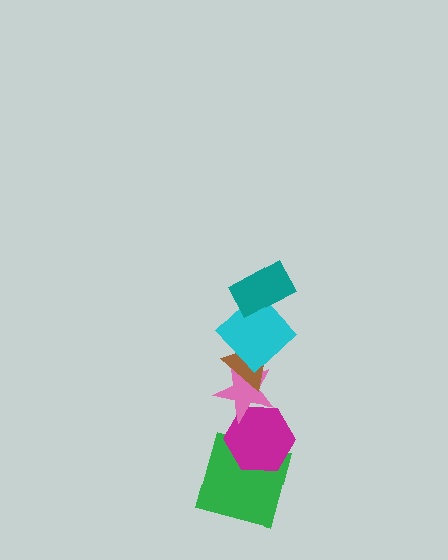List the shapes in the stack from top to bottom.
From top to bottom: the teal rectangle, the cyan diamond, the brown triangle, the pink star, the magenta hexagon, the green square.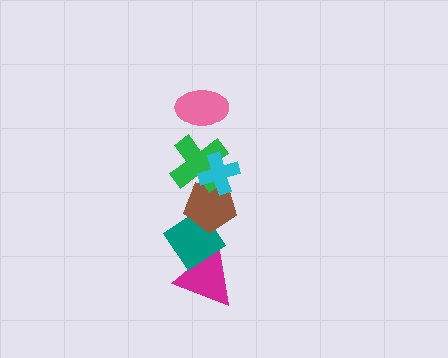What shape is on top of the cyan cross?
The pink ellipse is on top of the cyan cross.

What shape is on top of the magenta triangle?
The teal diamond is on top of the magenta triangle.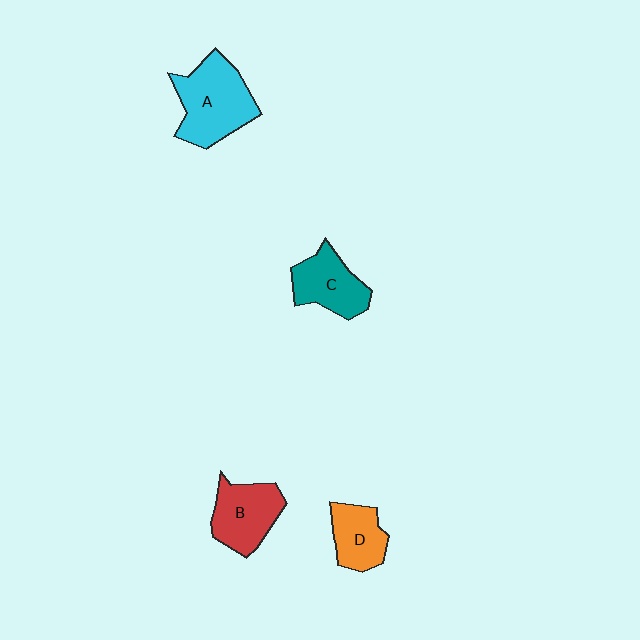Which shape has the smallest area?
Shape D (orange).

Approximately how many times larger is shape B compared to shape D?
Approximately 1.3 times.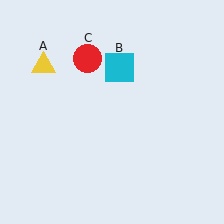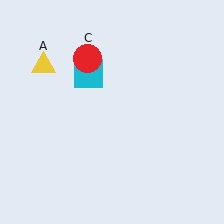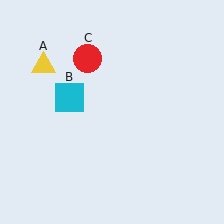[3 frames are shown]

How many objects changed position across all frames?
1 object changed position: cyan square (object B).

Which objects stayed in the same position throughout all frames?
Yellow triangle (object A) and red circle (object C) remained stationary.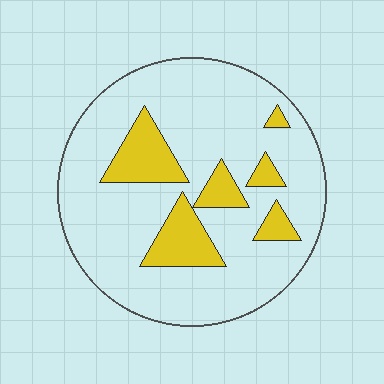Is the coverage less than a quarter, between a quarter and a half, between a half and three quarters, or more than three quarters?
Less than a quarter.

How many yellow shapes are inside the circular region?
6.